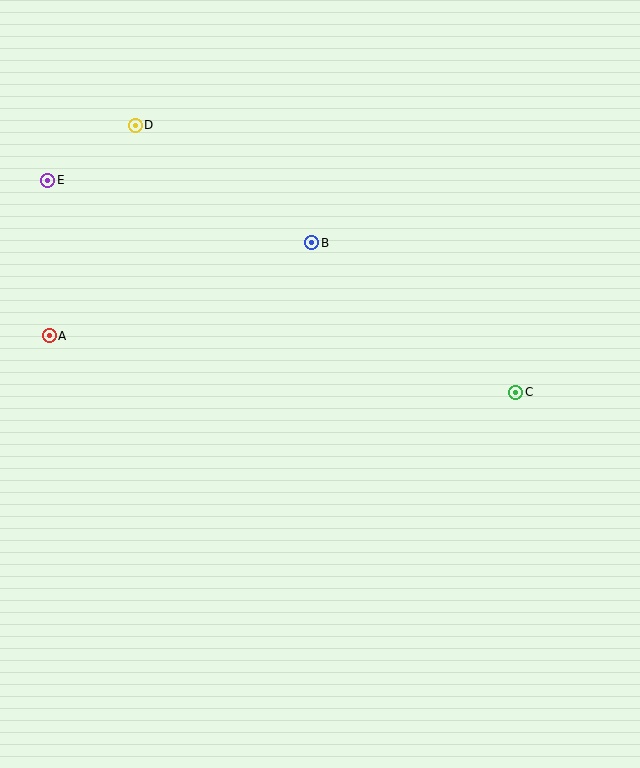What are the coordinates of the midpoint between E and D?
The midpoint between E and D is at (91, 153).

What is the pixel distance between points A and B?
The distance between A and B is 278 pixels.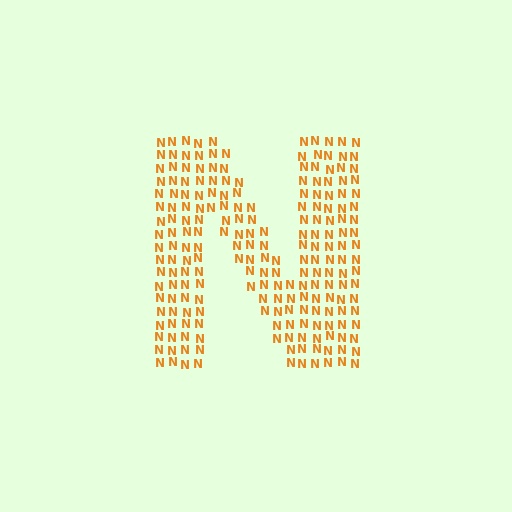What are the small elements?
The small elements are letter N's.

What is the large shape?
The large shape is the letter N.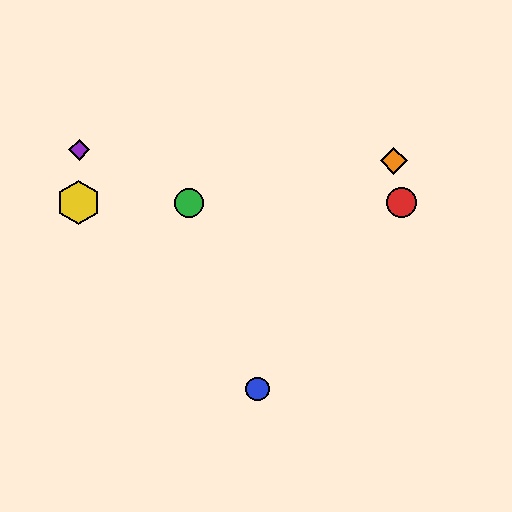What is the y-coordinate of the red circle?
The red circle is at y≈203.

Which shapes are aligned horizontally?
The red circle, the green circle, the yellow hexagon are aligned horizontally.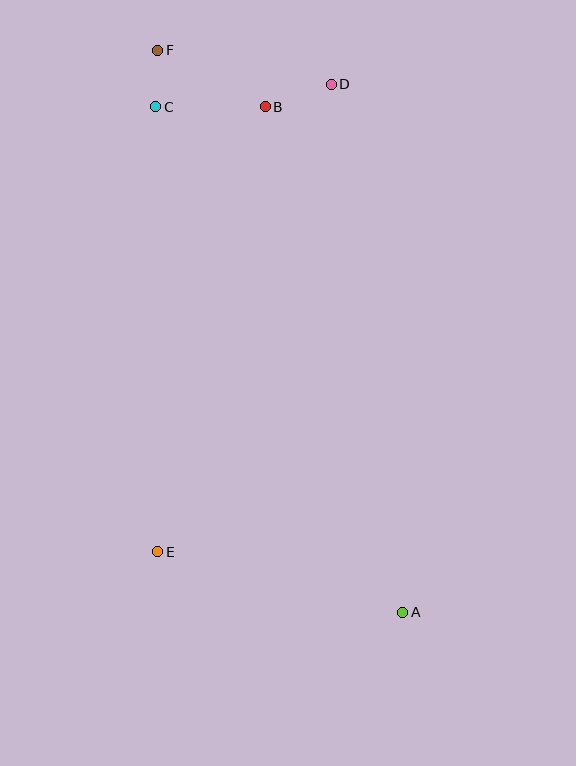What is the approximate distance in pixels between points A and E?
The distance between A and E is approximately 252 pixels.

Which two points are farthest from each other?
Points A and F are farthest from each other.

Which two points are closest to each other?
Points C and F are closest to each other.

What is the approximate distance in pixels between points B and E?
The distance between B and E is approximately 458 pixels.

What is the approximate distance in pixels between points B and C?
The distance between B and C is approximately 109 pixels.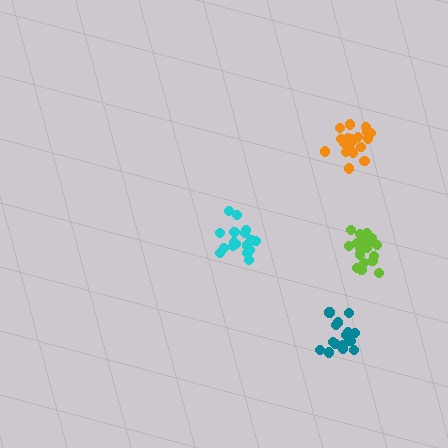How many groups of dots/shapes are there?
There are 4 groups.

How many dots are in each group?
Group 1: 20 dots, Group 2: 17 dots, Group 3: 15 dots, Group 4: 18 dots (70 total).